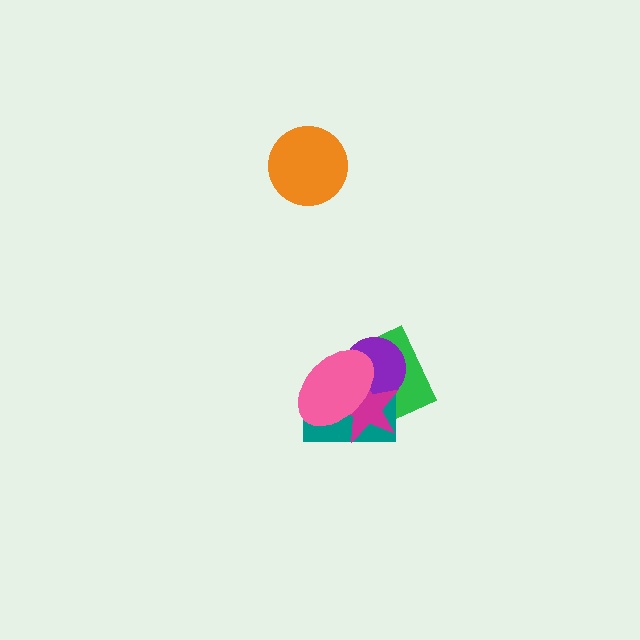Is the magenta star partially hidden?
Yes, it is partially covered by another shape.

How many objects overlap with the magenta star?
4 objects overlap with the magenta star.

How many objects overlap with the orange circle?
0 objects overlap with the orange circle.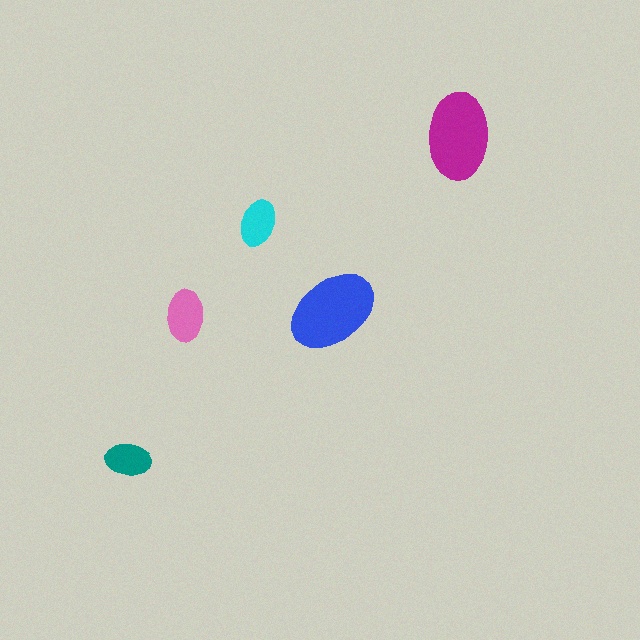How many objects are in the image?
There are 5 objects in the image.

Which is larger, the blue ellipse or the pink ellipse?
The blue one.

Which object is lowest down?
The teal ellipse is bottommost.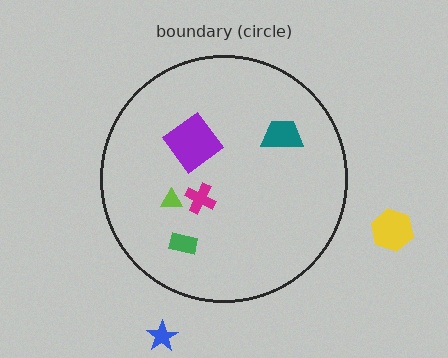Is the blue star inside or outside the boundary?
Outside.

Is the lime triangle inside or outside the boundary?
Inside.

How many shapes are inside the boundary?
5 inside, 2 outside.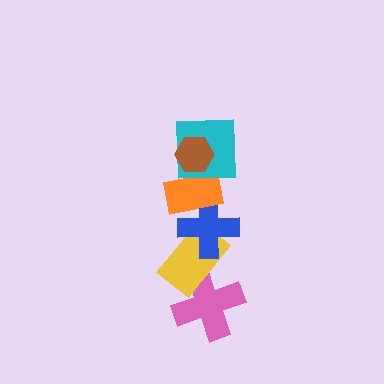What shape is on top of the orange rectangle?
The cyan square is on top of the orange rectangle.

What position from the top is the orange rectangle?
The orange rectangle is 3rd from the top.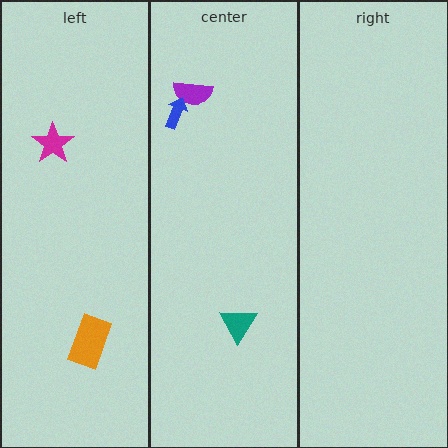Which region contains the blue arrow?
The center region.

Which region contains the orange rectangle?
The left region.